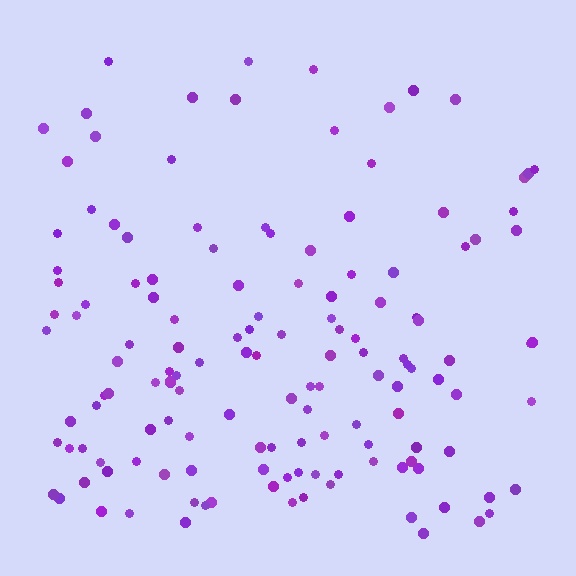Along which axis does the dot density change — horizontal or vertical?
Vertical.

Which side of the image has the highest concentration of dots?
The bottom.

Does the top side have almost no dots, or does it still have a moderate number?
Still a moderate number, just noticeably fewer than the bottom.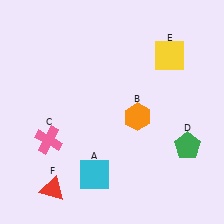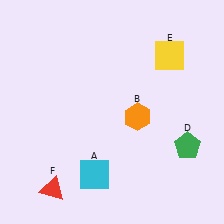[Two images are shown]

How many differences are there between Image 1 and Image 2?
There is 1 difference between the two images.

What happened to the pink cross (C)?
The pink cross (C) was removed in Image 2. It was in the bottom-left area of Image 1.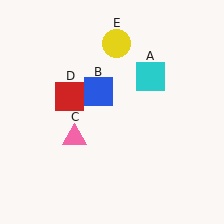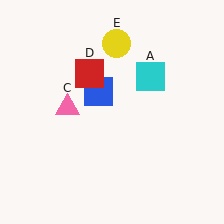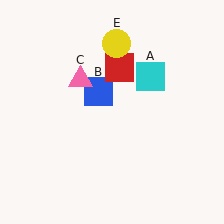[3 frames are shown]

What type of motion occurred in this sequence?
The pink triangle (object C), red square (object D) rotated clockwise around the center of the scene.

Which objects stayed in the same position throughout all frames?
Cyan square (object A) and blue square (object B) and yellow circle (object E) remained stationary.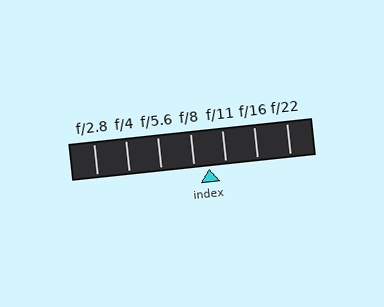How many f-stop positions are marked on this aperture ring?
There are 7 f-stop positions marked.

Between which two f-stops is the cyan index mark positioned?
The index mark is between f/8 and f/11.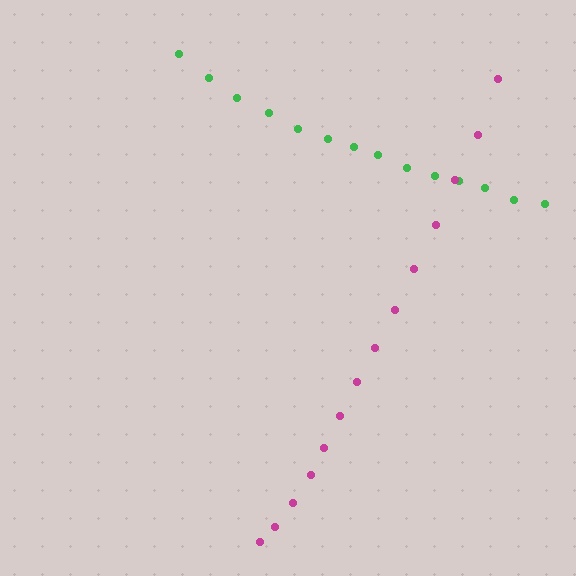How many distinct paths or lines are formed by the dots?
There are 2 distinct paths.